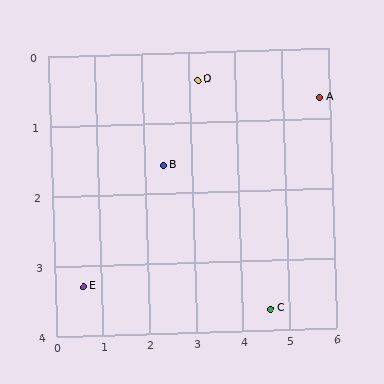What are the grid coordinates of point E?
Point E is at approximately (0.6, 3.3).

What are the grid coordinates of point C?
Point C is at approximately (4.6, 3.7).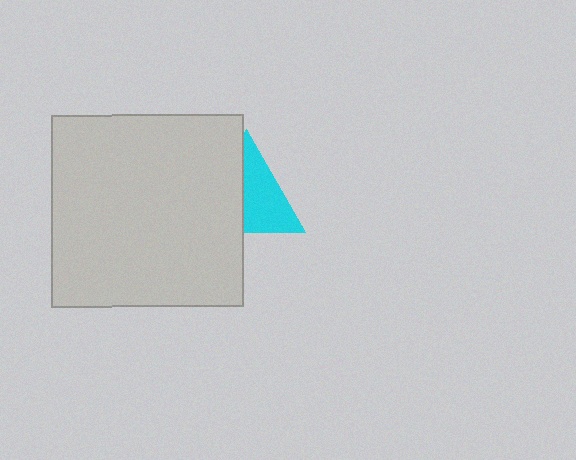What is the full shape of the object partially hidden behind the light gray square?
The partially hidden object is a cyan triangle.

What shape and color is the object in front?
The object in front is a light gray square.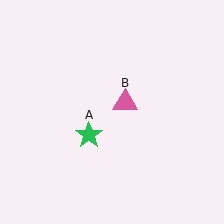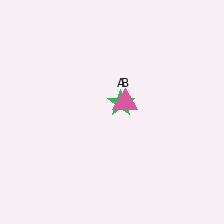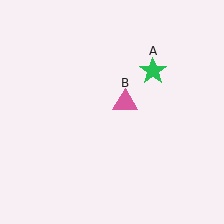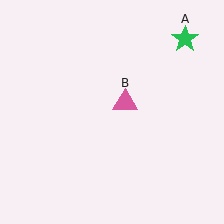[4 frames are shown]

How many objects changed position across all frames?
1 object changed position: green star (object A).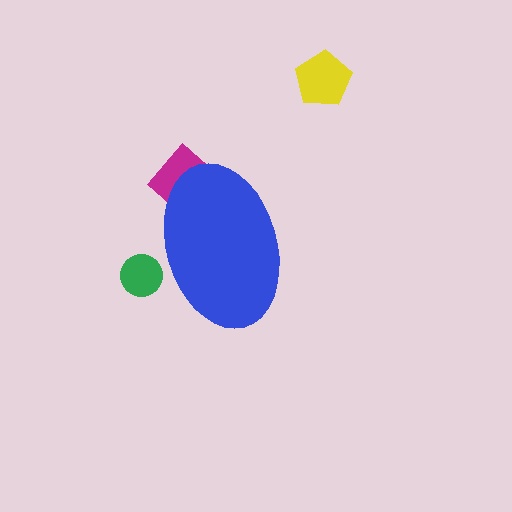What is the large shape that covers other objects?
A blue ellipse.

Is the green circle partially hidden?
Yes, the green circle is partially hidden behind the blue ellipse.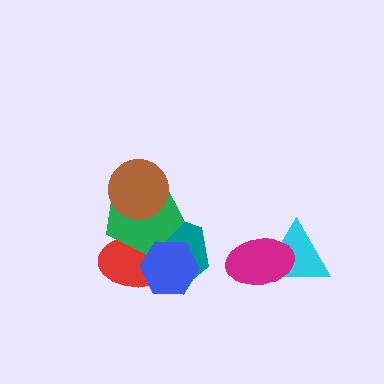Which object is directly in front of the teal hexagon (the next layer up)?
The red ellipse is directly in front of the teal hexagon.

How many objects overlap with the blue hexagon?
3 objects overlap with the blue hexagon.